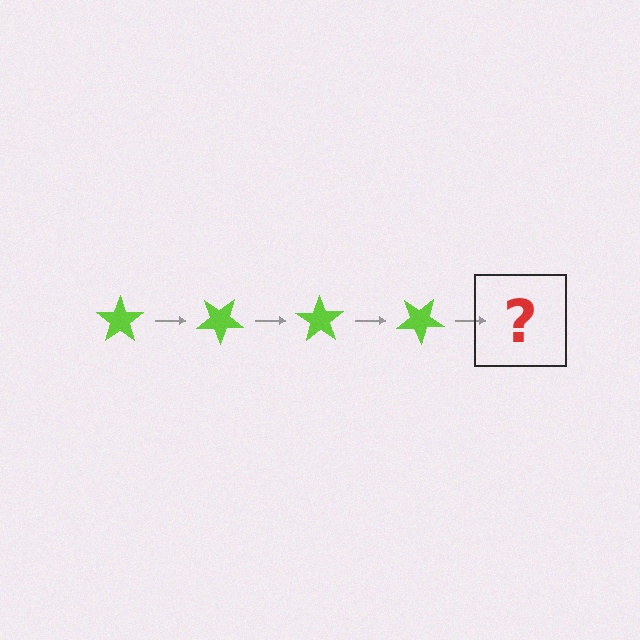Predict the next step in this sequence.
The next step is a lime star rotated 140 degrees.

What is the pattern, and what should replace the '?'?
The pattern is that the star rotates 35 degrees each step. The '?' should be a lime star rotated 140 degrees.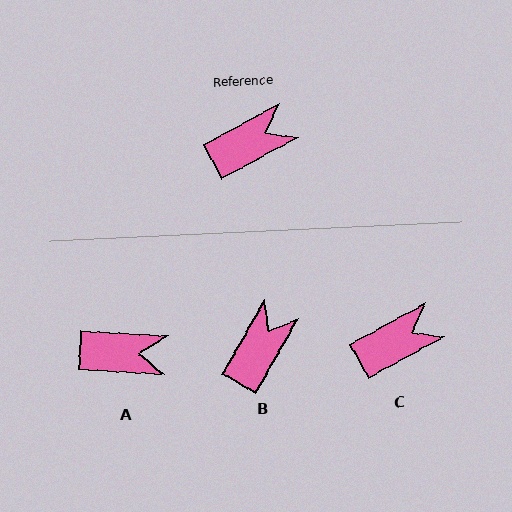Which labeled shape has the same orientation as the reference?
C.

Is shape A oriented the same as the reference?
No, it is off by about 32 degrees.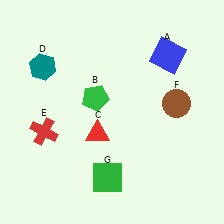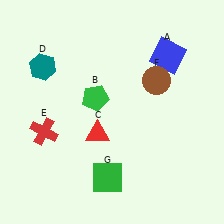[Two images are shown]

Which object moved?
The brown circle (F) moved up.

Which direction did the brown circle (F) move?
The brown circle (F) moved up.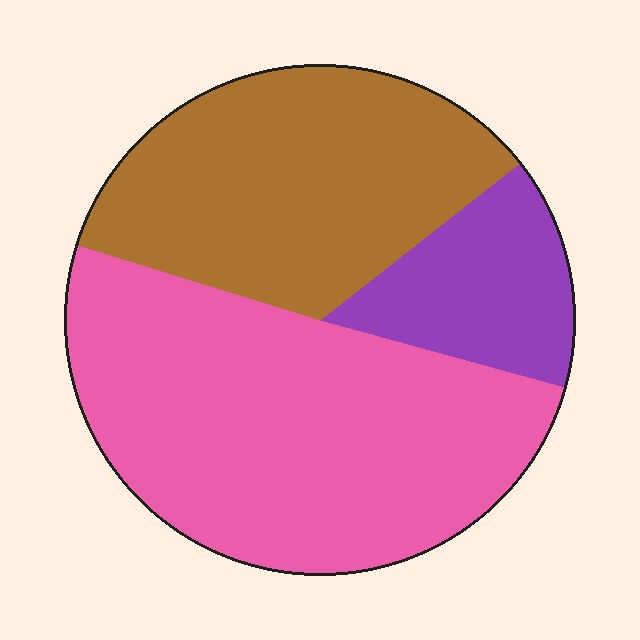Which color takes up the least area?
Purple, at roughly 15%.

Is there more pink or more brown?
Pink.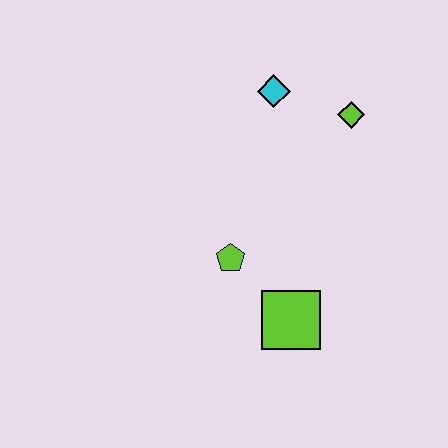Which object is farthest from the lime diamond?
The lime square is farthest from the lime diamond.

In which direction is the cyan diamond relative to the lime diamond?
The cyan diamond is to the left of the lime diamond.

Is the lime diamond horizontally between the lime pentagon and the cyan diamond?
No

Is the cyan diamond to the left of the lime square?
Yes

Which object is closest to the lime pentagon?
The lime square is closest to the lime pentagon.